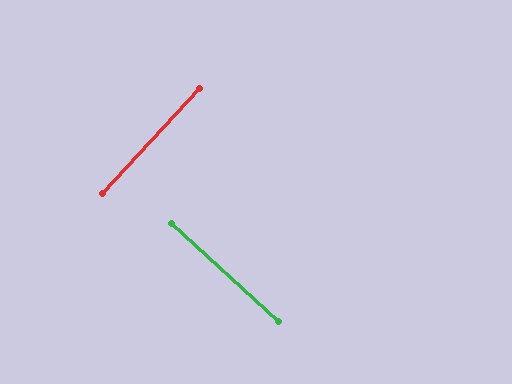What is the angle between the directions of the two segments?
Approximately 90 degrees.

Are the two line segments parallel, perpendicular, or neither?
Perpendicular — they meet at approximately 90°.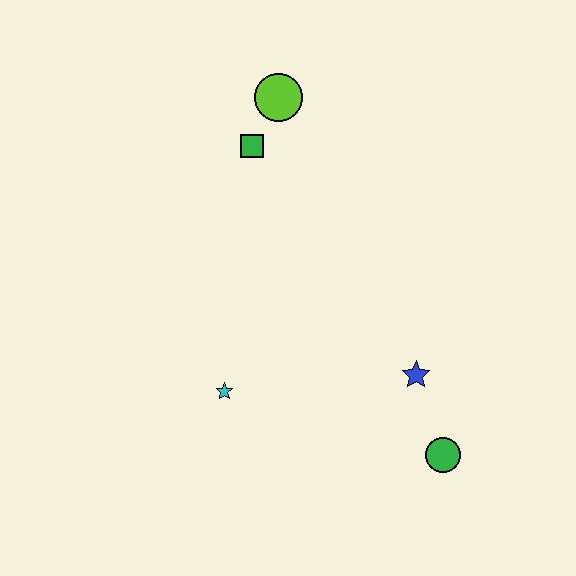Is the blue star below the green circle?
No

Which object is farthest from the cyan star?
The lime circle is farthest from the cyan star.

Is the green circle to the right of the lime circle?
Yes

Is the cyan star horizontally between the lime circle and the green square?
No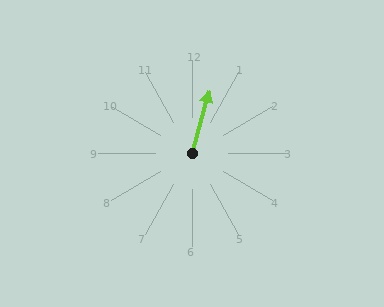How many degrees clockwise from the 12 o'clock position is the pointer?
Approximately 15 degrees.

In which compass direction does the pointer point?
North.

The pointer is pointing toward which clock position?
Roughly 1 o'clock.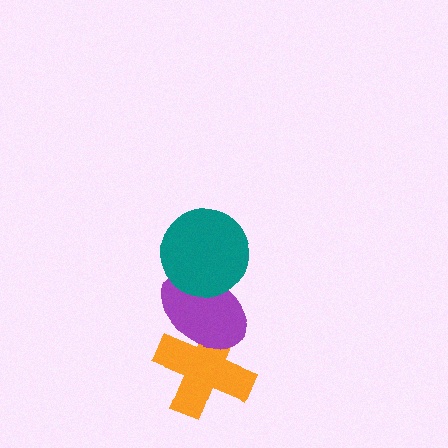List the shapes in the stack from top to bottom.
From top to bottom: the teal circle, the purple ellipse, the orange cross.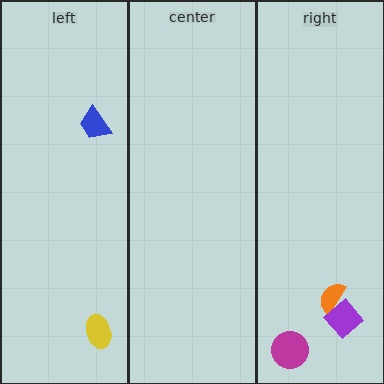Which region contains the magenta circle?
The right region.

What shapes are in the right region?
The orange semicircle, the magenta circle, the purple diamond.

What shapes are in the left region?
The blue trapezoid, the yellow ellipse.